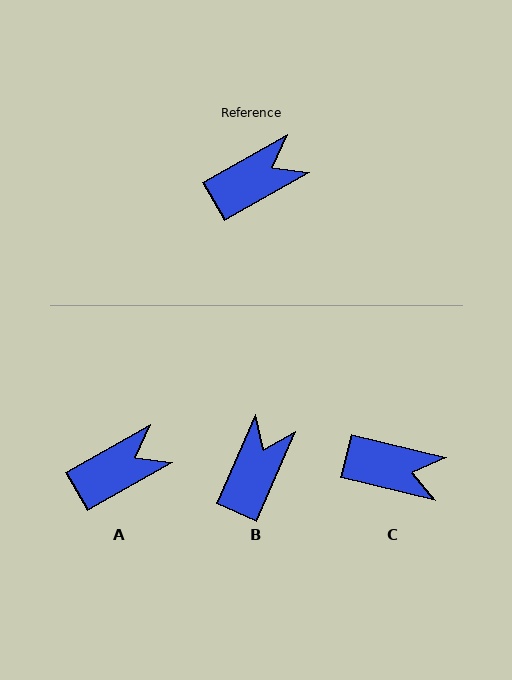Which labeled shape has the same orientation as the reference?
A.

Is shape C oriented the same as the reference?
No, it is off by about 43 degrees.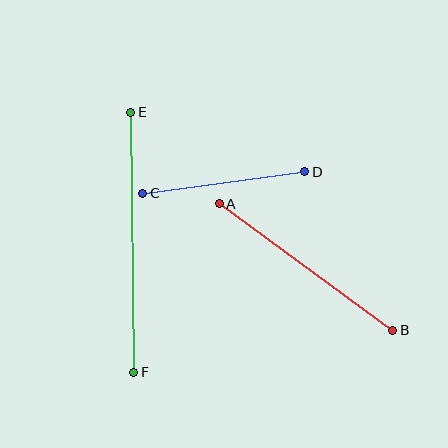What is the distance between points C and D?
The distance is approximately 163 pixels.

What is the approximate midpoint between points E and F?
The midpoint is at approximately (132, 242) pixels.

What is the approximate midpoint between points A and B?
The midpoint is at approximately (306, 267) pixels.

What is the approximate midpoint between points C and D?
The midpoint is at approximately (224, 183) pixels.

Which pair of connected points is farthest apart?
Points E and F are farthest apart.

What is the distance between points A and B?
The distance is approximately 215 pixels.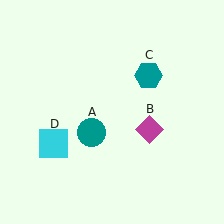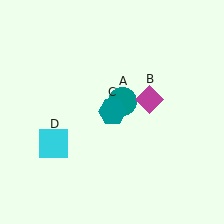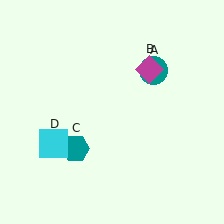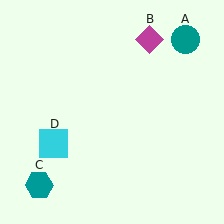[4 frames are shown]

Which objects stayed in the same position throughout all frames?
Cyan square (object D) remained stationary.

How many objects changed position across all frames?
3 objects changed position: teal circle (object A), magenta diamond (object B), teal hexagon (object C).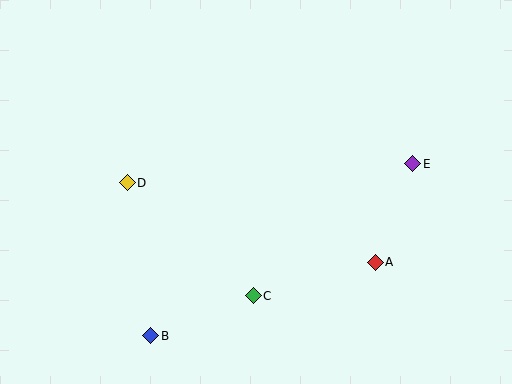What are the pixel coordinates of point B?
Point B is at (151, 336).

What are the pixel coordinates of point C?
Point C is at (253, 296).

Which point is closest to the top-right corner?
Point E is closest to the top-right corner.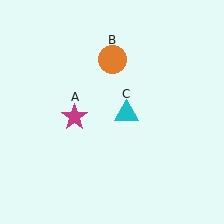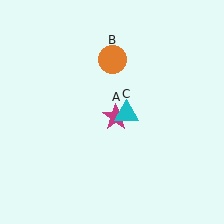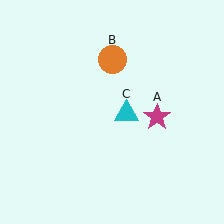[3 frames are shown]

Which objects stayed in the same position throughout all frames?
Orange circle (object B) and cyan triangle (object C) remained stationary.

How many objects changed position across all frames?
1 object changed position: magenta star (object A).